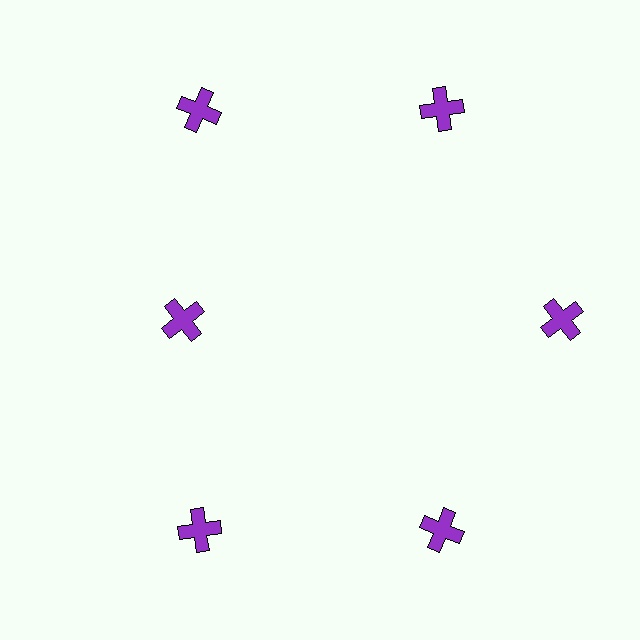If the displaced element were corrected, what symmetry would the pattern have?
It would have 6-fold rotational symmetry — the pattern would map onto itself every 60 degrees.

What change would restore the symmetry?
The symmetry would be restored by moving it outward, back onto the ring so that all 6 crosses sit at equal angles and equal distance from the center.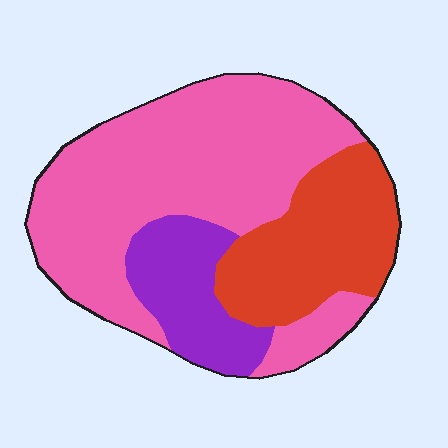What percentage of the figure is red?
Red covers about 25% of the figure.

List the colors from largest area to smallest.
From largest to smallest: pink, red, purple.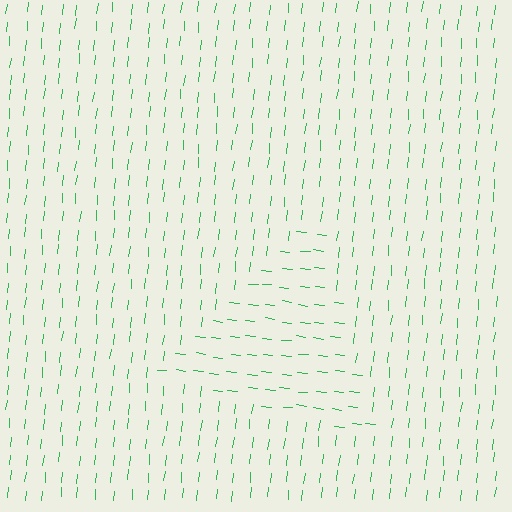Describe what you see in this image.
The image is filled with small green line segments. A triangle region in the image has lines oriented differently from the surrounding lines, creating a visible texture boundary.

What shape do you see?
I see a triangle.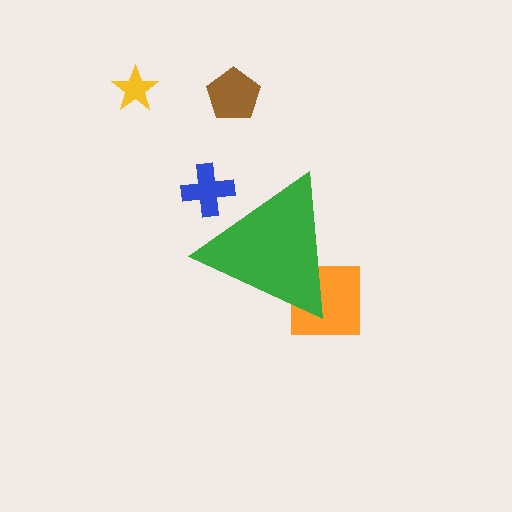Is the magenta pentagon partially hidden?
Yes, the magenta pentagon is partially hidden behind the green triangle.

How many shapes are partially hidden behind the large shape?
3 shapes are partially hidden.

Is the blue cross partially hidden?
Yes, the blue cross is partially hidden behind the green triangle.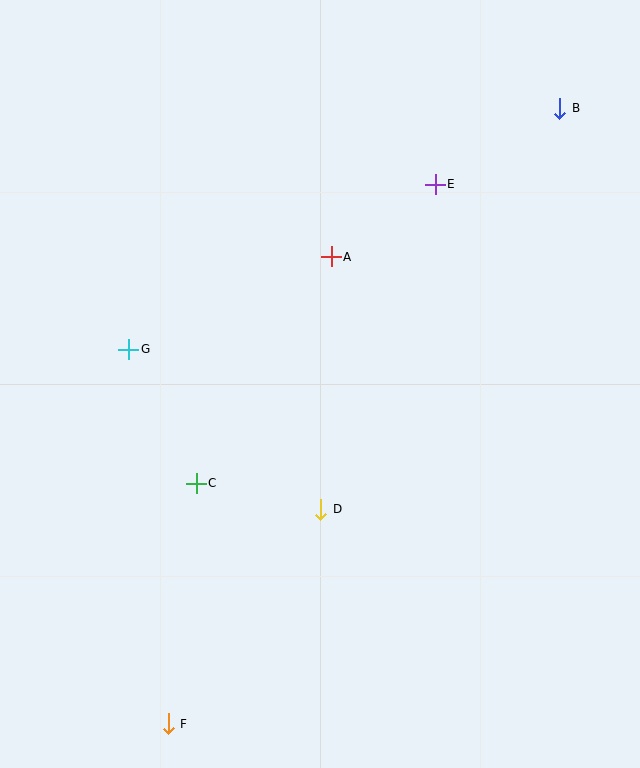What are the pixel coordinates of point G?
Point G is at (129, 349).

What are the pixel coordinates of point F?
Point F is at (168, 724).